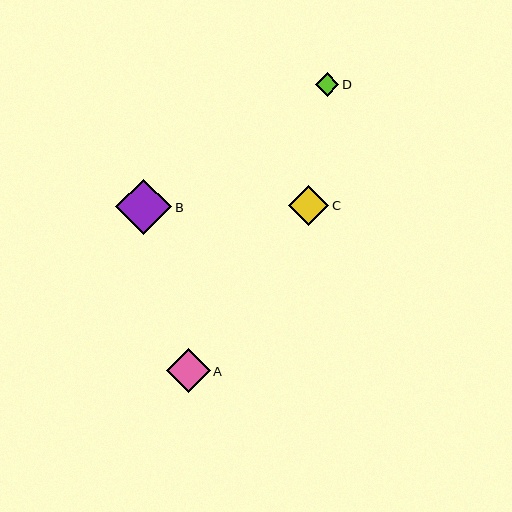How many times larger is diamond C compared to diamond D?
Diamond C is approximately 1.7 times the size of diamond D.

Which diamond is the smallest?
Diamond D is the smallest with a size of approximately 24 pixels.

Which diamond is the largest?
Diamond B is the largest with a size of approximately 56 pixels.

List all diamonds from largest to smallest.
From largest to smallest: B, A, C, D.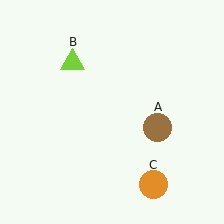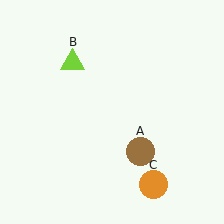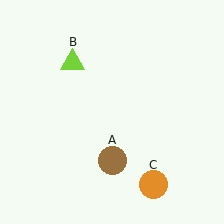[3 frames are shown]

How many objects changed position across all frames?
1 object changed position: brown circle (object A).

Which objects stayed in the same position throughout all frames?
Lime triangle (object B) and orange circle (object C) remained stationary.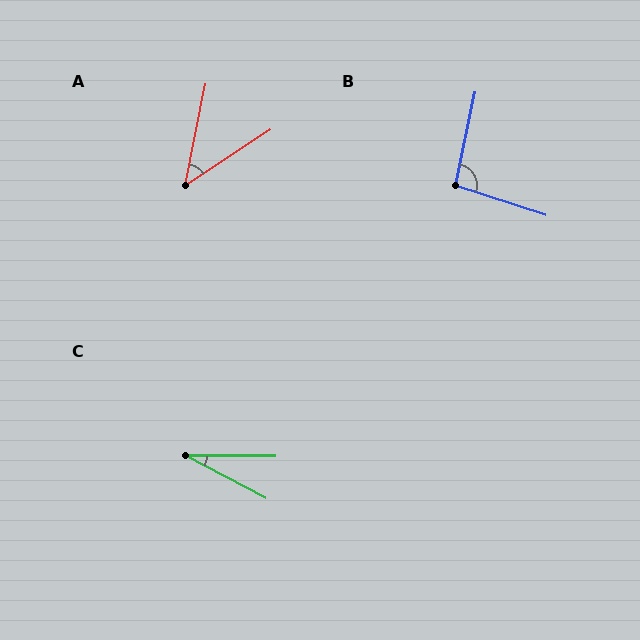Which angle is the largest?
B, at approximately 97 degrees.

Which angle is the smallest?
C, at approximately 27 degrees.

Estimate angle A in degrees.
Approximately 45 degrees.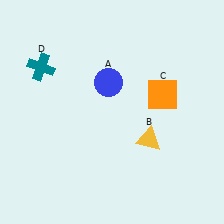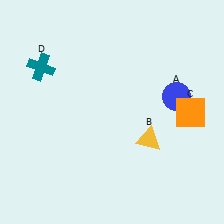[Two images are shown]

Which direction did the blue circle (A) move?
The blue circle (A) moved right.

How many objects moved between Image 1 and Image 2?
2 objects moved between the two images.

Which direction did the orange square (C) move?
The orange square (C) moved right.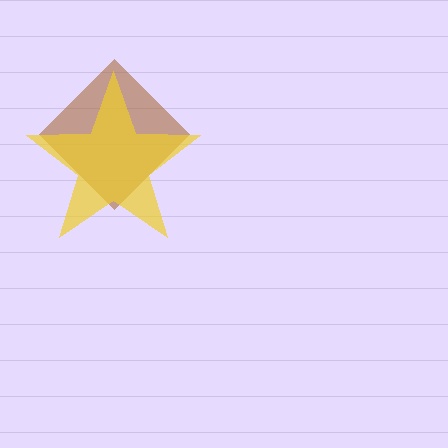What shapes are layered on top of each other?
The layered shapes are: a brown diamond, a yellow star.